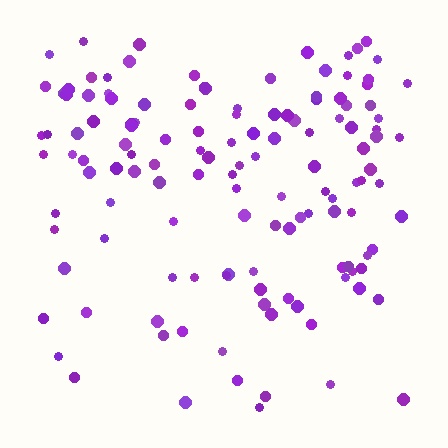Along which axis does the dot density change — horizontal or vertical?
Vertical.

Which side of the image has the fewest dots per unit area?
The bottom.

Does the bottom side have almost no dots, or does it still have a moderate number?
Still a moderate number, just noticeably fewer than the top.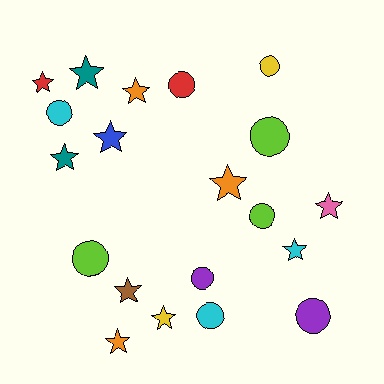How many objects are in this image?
There are 20 objects.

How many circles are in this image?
There are 9 circles.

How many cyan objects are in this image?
There are 3 cyan objects.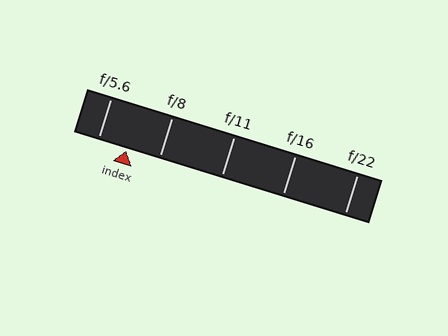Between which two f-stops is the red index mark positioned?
The index mark is between f/5.6 and f/8.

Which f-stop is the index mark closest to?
The index mark is closest to f/5.6.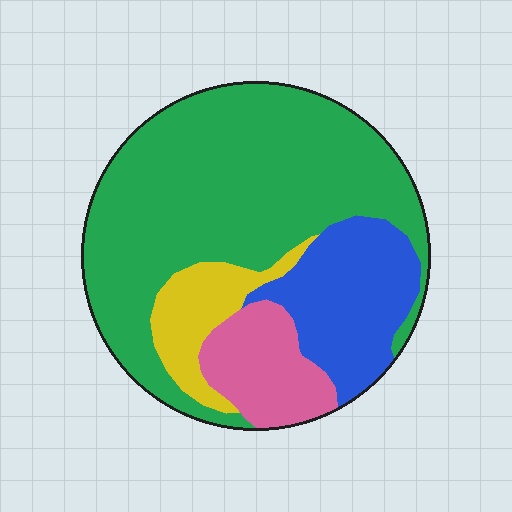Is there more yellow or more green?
Green.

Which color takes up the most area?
Green, at roughly 60%.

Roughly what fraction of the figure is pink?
Pink covers around 10% of the figure.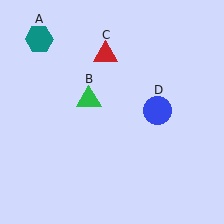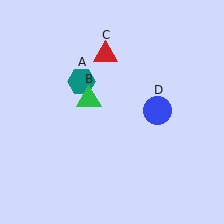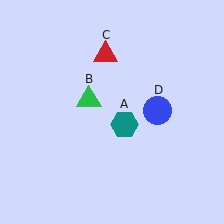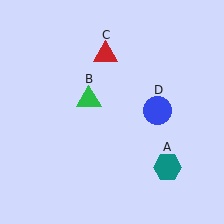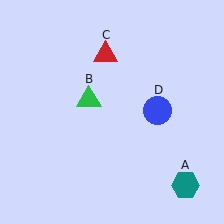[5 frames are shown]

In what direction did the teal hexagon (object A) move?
The teal hexagon (object A) moved down and to the right.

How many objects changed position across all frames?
1 object changed position: teal hexagon (object A).